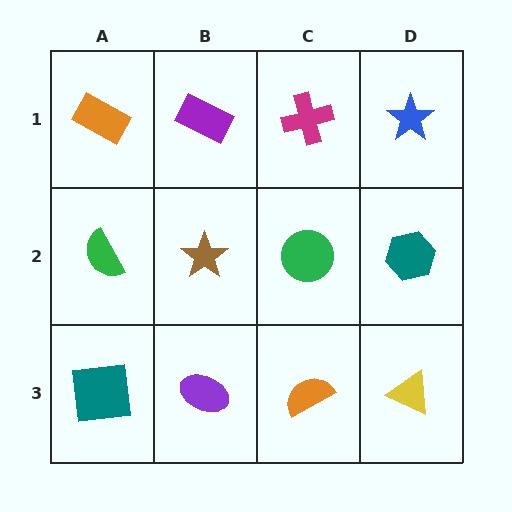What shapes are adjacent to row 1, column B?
A brown star (row 2, column B), an orange rectangle (row 1, column A), a magenta cross (row 1, column C).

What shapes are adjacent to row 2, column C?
A magenta cross (row 1, column C), an orange semicircle (row 3, column C), a brown star (row 2, column B), a teal hexagon (row 2, column D).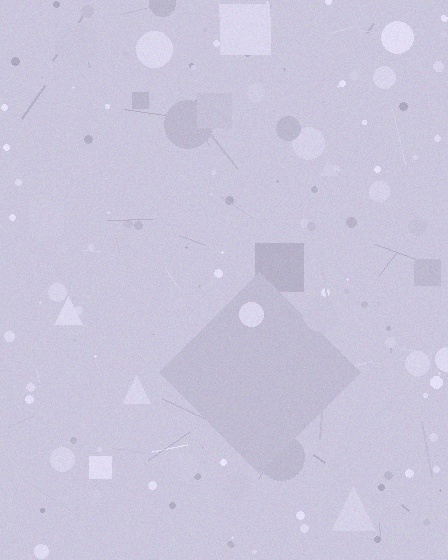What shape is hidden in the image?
A diamond is hidden in the image.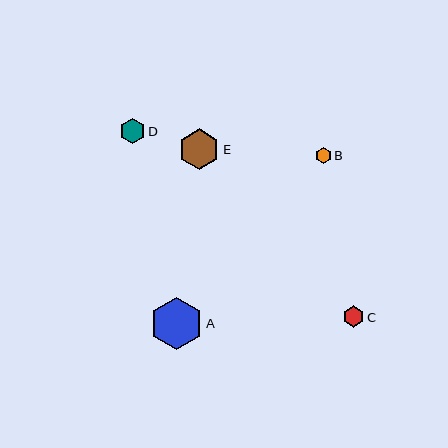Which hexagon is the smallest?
Hexagon B is the smallest with a size of approximately 15 pixels.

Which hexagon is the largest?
Hexagon A is the largest with a size of approximately 52 pixels.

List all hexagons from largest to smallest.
From largest to smallest: A, E, D, C, B.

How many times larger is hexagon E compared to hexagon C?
Hexagon E is approximately 1.9 times the size of hexagon C.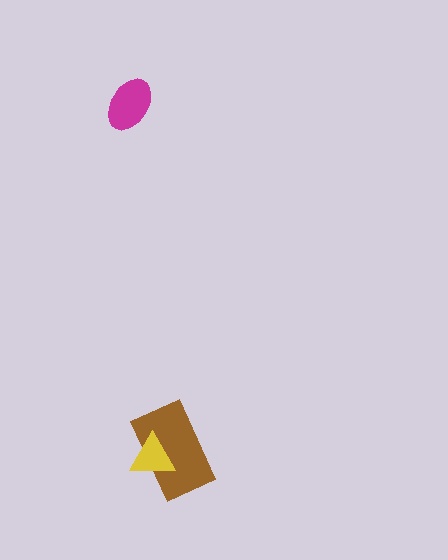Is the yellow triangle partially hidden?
No, no other shape covers it.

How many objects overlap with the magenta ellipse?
0 objects overlap with the magenta ellipse.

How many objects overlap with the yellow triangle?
1 object overlaps with the yellow triangle.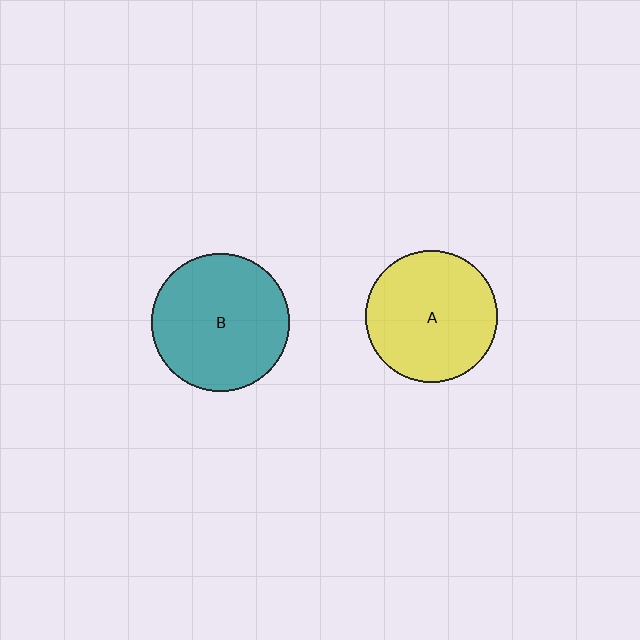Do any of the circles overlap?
No, none of the circles overlap.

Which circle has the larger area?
Circle B (teal).